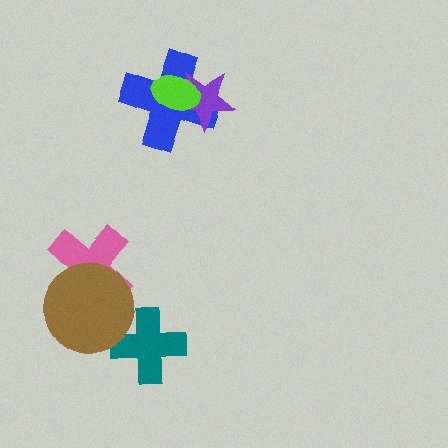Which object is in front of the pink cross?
The brown circle is in front of the pink cross.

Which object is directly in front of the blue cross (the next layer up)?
The purple star is directly in front of the blue cross.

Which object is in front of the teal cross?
The brown circle is in front of the teal cross.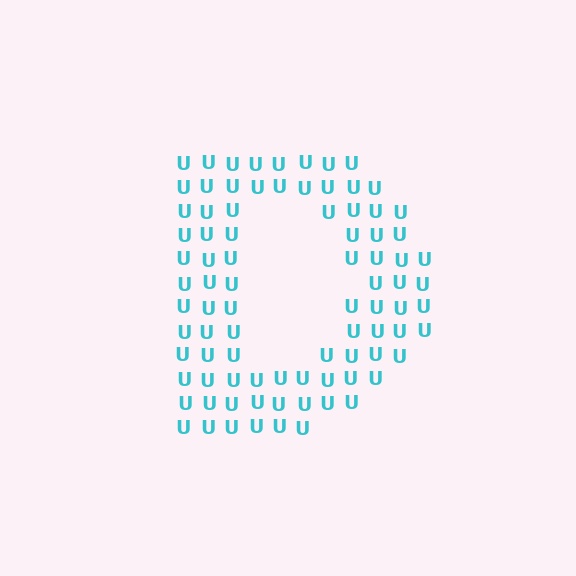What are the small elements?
The small elements are letter U's.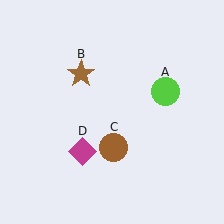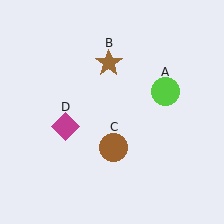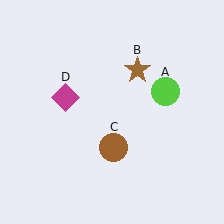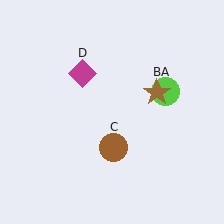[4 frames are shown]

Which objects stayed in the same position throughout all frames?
Lime circle (object A) and brown circle (object C) remained stationary.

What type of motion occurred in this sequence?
The brown star (object B), magenta diamond (object D) rotated clockwise around the center of the scene.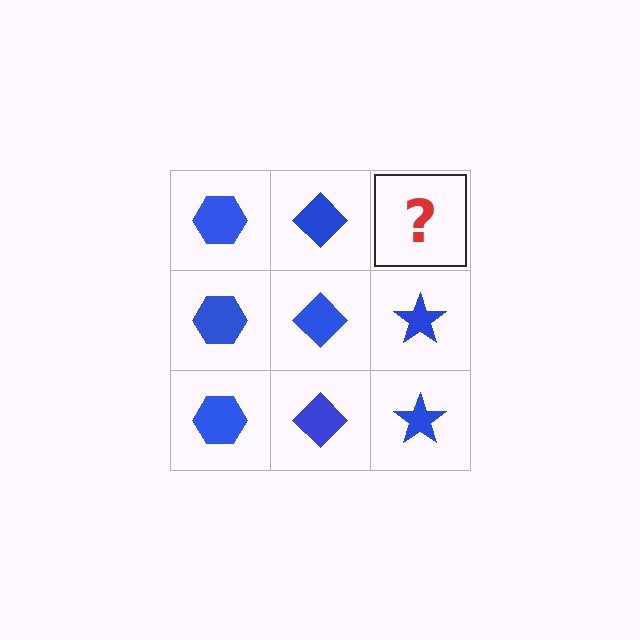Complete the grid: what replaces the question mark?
The question mark should be replaced with a blue star.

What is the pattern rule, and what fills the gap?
The rule is that each column has a consistent shape. The gap should be filled with a blue star.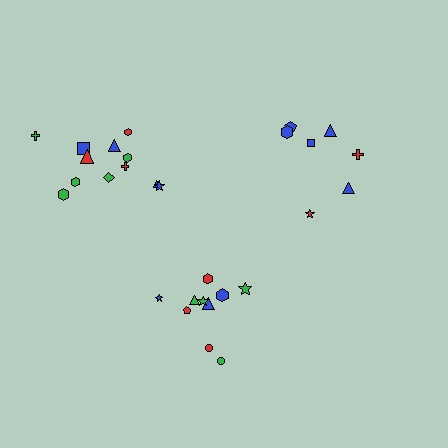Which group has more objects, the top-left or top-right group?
The top-left group.